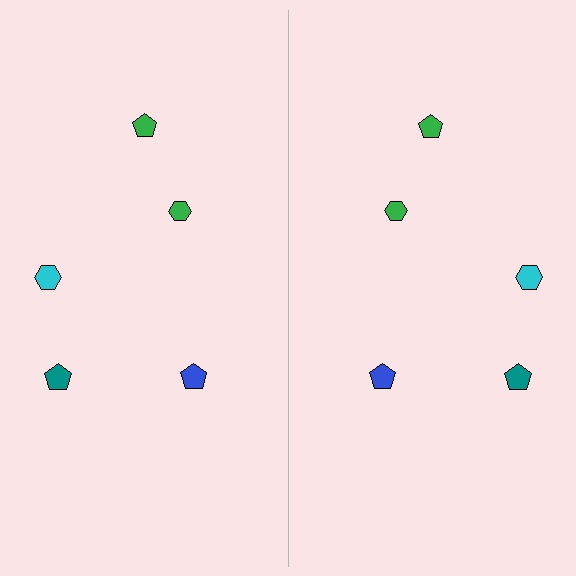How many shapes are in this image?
There are 10 shapes in this image.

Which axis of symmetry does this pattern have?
The pattern has a vertical axis of symmetry running through the center of the image.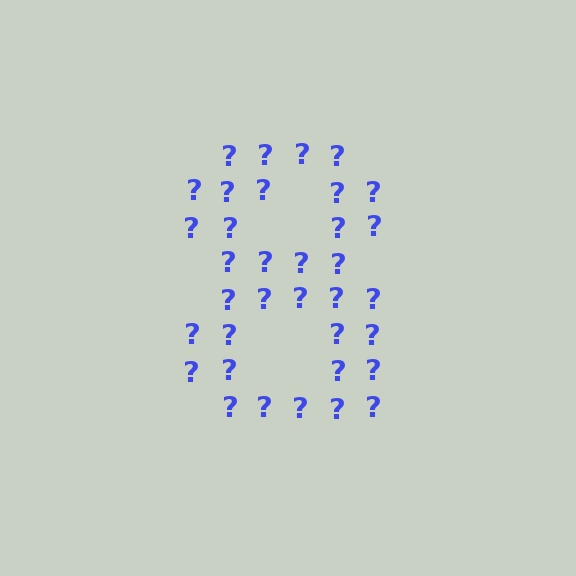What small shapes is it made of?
It is made of small question marks.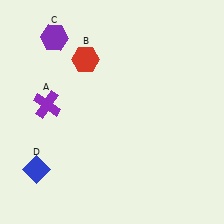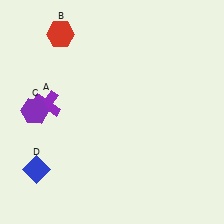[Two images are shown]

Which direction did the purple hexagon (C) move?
The purple hexagon (C) moved down.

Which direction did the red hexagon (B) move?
The red hexagon (B) moved up.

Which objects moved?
The objects that moved are: the red hexagon (B), the purple hexagon (C).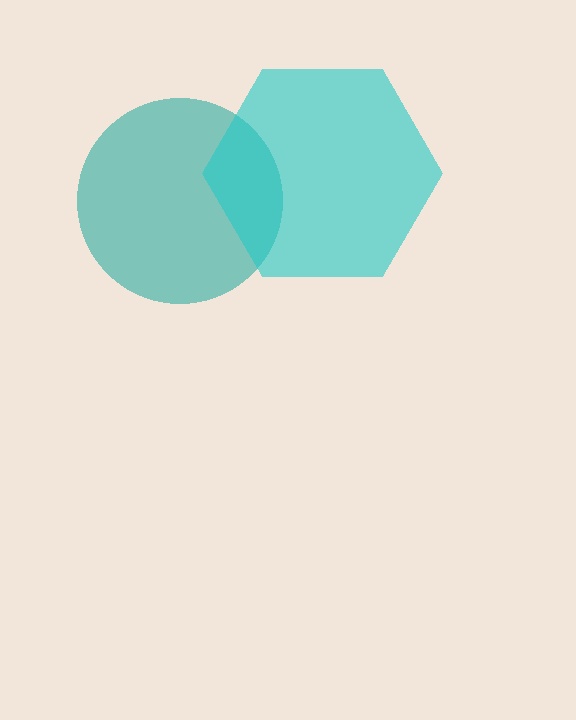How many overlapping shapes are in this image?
There are 2 overlapping shapes in the image.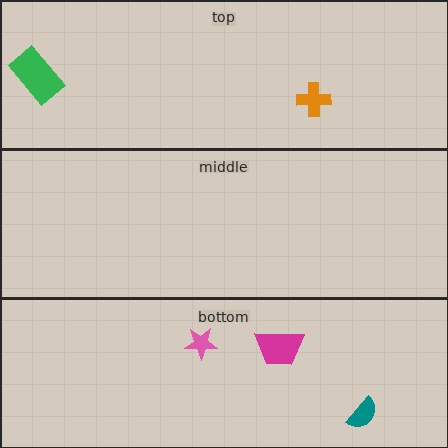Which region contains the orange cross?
The top region.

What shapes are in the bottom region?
The magenta trapezoid, the teal semicircle, the pink star.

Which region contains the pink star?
The bottom region.